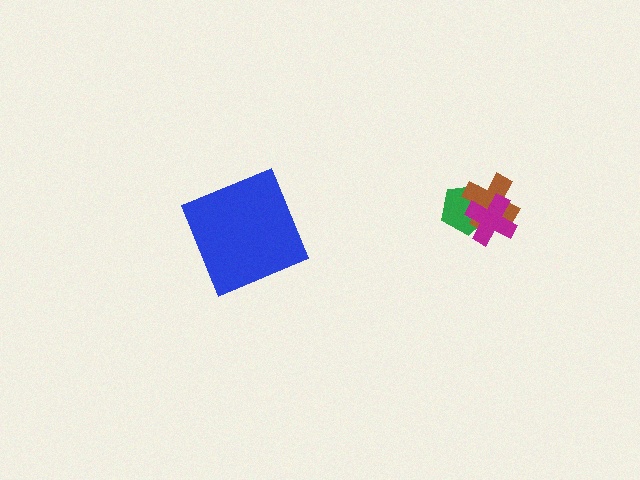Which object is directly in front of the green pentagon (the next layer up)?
The brown cross is directly in front of the green pentagon.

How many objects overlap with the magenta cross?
2 objects overlap with the magenta cross.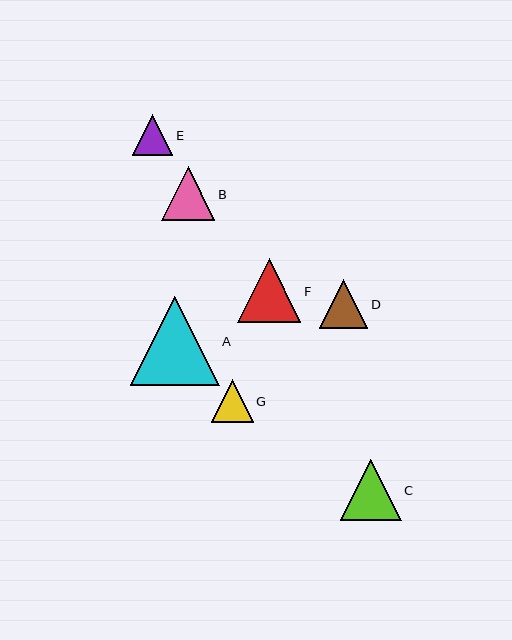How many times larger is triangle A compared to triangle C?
Triangle A is approximately 1.5 times the size of triangle C.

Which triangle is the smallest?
Triangle E is the smallest with a size of approximately 41 pixels.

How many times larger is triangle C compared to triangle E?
Triangle C is approximately 1.5 times the size of triangle E.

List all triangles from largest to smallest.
From largest to smallest: A, F, C, B, D, G, E.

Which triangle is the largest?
Triangle A is the largest with a size of approximately 89 pixels.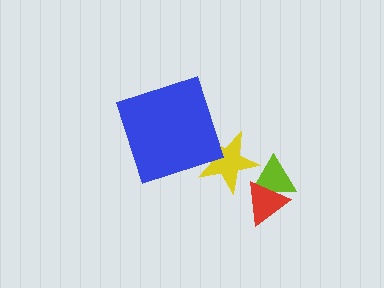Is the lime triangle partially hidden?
Yes, it is partially covered by another shape.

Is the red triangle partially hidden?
No, no other shape covers it.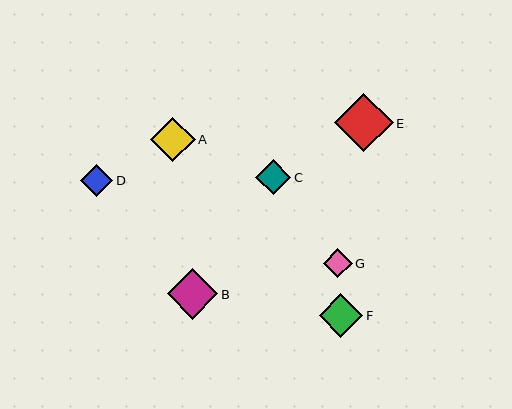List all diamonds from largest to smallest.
From largest to smallest: E, B, A, F, C, D, G.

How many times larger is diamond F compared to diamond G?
Diamond F is approximately 1.5 times the size of diamond G.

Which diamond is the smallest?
Diamond G is the smallest with a size of approximately 29 pixels.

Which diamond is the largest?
Diamond E is the largest with a size of approximately 58 pixels.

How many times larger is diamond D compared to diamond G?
Diamond D is approximately 1.1 times the size of diamond G.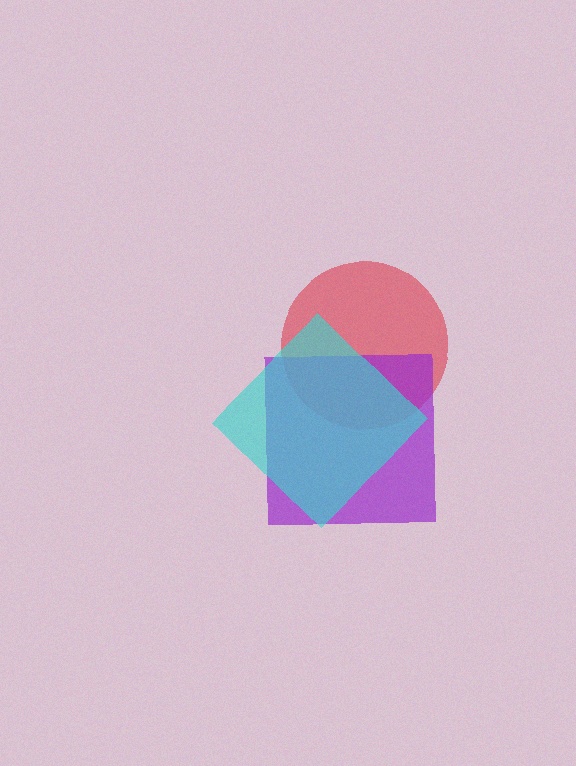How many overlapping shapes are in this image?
There are 3 overlapping shapes in the image.